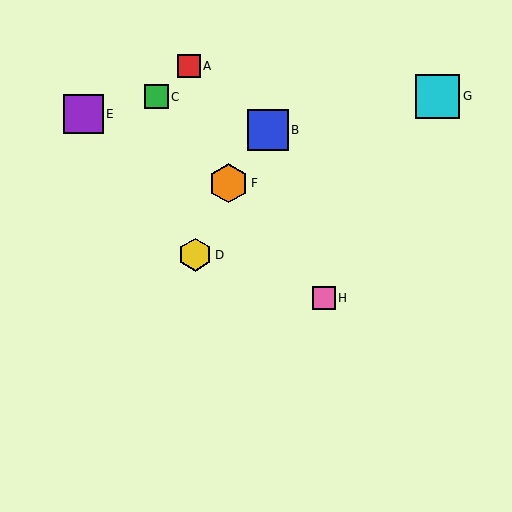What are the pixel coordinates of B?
Object B is at (268, 130).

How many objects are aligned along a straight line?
3 objects (C, F, H) are aligned along a straight line.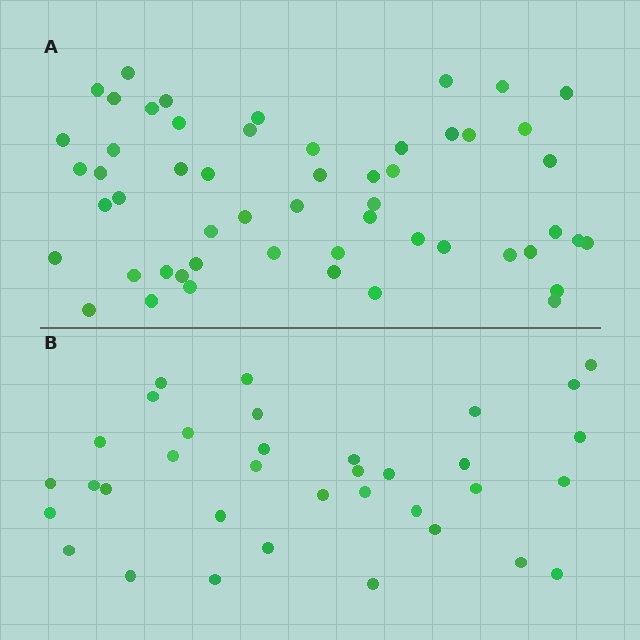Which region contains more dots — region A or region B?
Region A (the top region) has more dots.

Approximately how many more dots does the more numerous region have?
Region A has approximately 20 more dots than region B.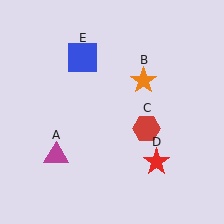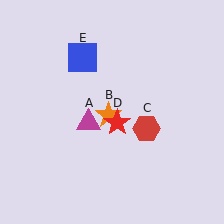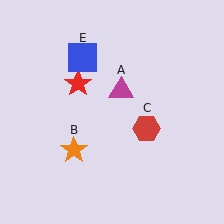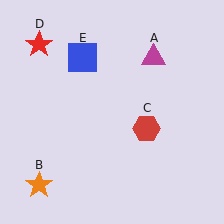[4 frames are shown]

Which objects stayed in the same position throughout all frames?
Red hexagon (object C) and blue square (object E) remained stationary.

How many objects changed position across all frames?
3 objects changed position: magenta triangle (object A), orange star (object B), red star (object D).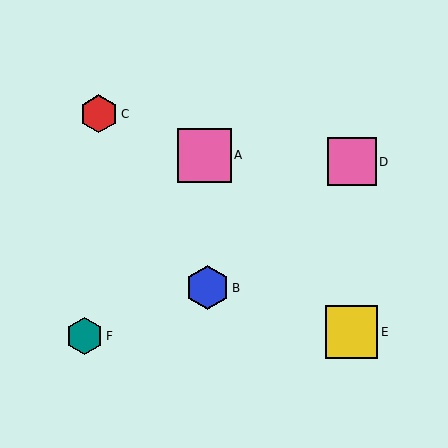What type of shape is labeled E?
Shape E is a yellow square.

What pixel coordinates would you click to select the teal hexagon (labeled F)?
Click at (85, 336) to select the teal hexagon F.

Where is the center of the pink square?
The center of the pink square is at (204, 155).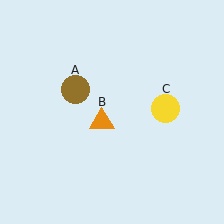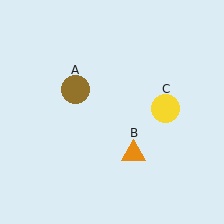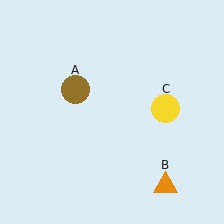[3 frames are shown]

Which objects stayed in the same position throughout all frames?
Brown circle (object A) and yellow circle (object C) remained stationary.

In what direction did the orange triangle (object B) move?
The orange triangle (object B) moved down and to the right.